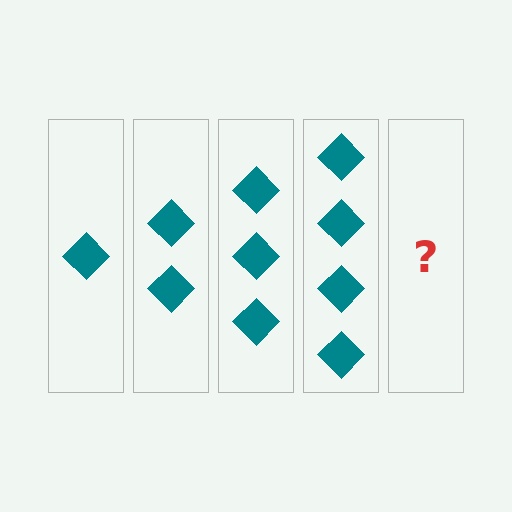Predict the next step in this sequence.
The next step is 5 diamonds.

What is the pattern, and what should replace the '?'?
The pattern is that each step adds one more diamond. The '?' should be 5 diamonds.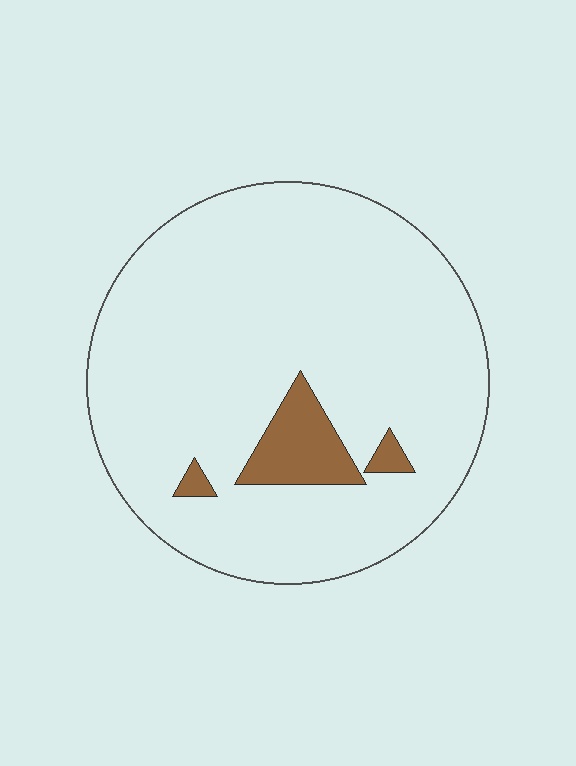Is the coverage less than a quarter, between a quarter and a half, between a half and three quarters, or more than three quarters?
Less than a quarter.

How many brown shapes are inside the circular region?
3.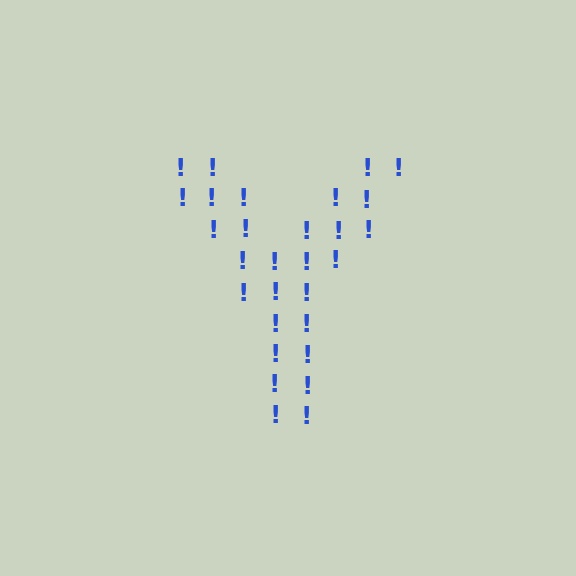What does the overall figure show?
The overall figure shows the letter Y.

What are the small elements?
The small elements are exclamation marks.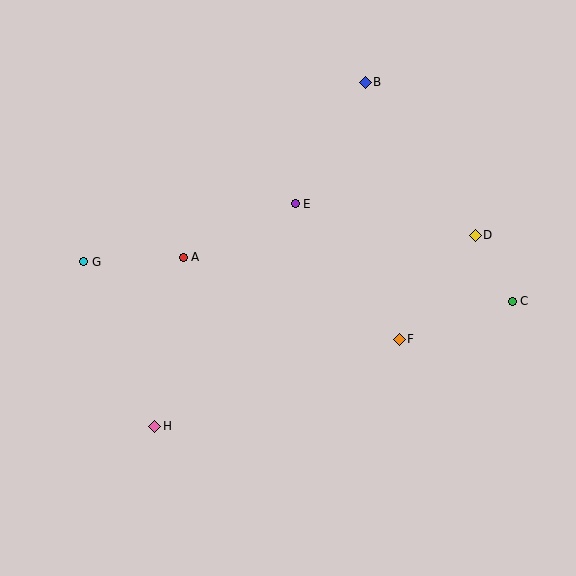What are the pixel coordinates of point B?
Point B is at (365, 82).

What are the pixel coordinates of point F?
Point F is at (399, 339).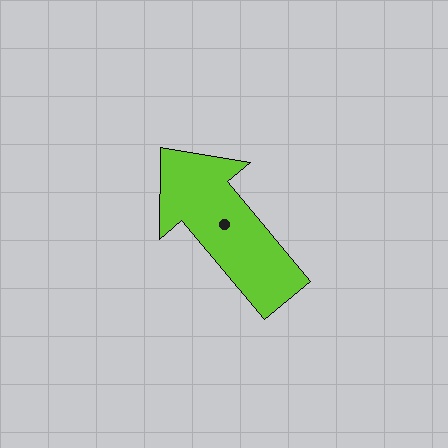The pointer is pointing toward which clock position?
Roughly 11 o'clock.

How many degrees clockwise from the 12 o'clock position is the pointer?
Approximately 320 degrees.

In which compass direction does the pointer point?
Northwest.